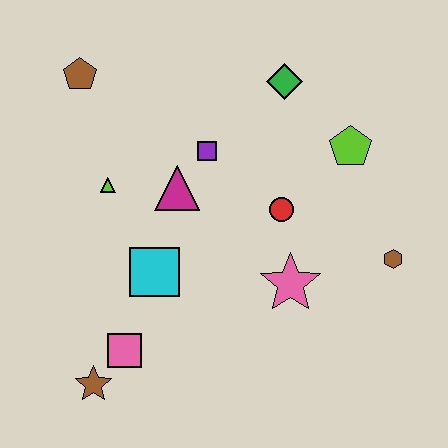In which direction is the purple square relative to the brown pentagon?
The purple square is to the right of the brown pentagon.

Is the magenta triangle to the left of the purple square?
Yes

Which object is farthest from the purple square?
The brown star is farthest from the purple square.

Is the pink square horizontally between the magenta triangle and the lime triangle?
Yes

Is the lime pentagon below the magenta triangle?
No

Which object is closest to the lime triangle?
The magenta triangle is closest to the lime triangle.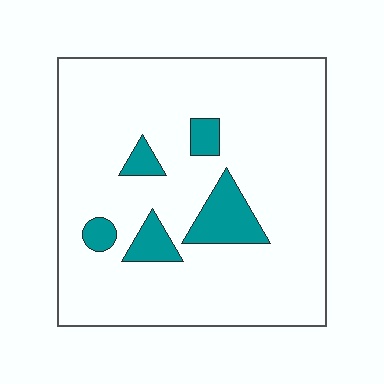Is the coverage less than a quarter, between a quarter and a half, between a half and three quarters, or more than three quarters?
Less than a quarter.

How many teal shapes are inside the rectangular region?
5.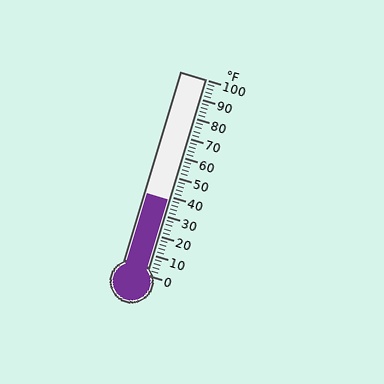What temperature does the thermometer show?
The thermometer shows approximately 38°F.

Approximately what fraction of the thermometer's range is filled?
The thermometer is filled to approximately 40% of its range.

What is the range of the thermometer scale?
The thermometer scale ranges from 0°F to 100°F.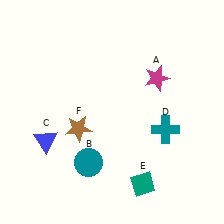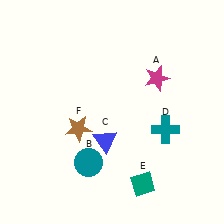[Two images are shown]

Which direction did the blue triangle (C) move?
The blue triangle (C) moved right.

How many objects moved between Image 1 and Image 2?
1 object moved between the two images.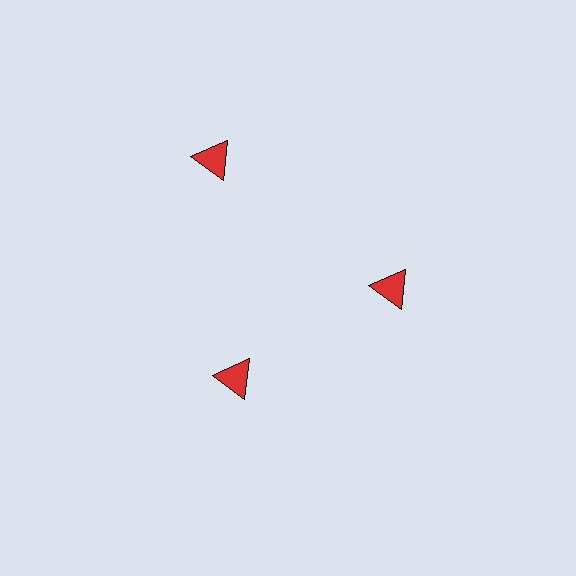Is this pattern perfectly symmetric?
No. The 3 red triangles are arranged in a ring, but one element near the 11 o'clock position is pushed outward from the center, breaking the 3-fold rotational symmetry.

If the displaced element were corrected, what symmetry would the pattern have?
It would have 3-fold rotational symmetry — the pattern would map onto itself every 120 degrees.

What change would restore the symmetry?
The symmetry would be restored by moving it inward, back onto the ring so that all 3 triangles sit at equal angles and equal distance from the center.